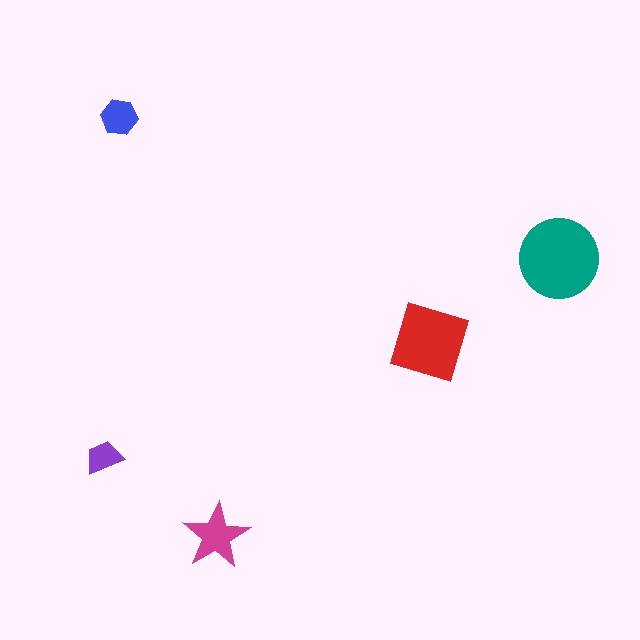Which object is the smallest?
The purple trapezoid.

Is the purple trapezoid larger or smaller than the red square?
Smaller.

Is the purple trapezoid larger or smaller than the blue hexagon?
Smaller.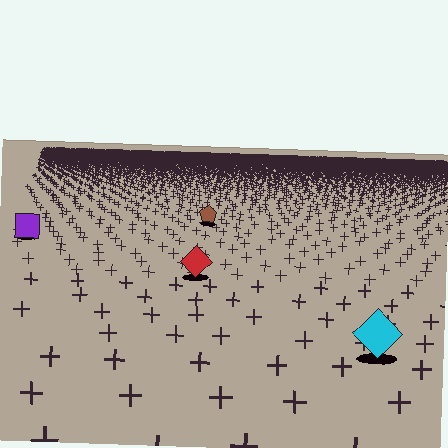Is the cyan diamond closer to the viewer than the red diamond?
Yes. The cyan diamond is closer — you can tell from the texture gradient: the ground texture is coarser near it.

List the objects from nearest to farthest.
From nearest to farthest: the cyan diamond, the red diamond, the purple square, the brown pentagon.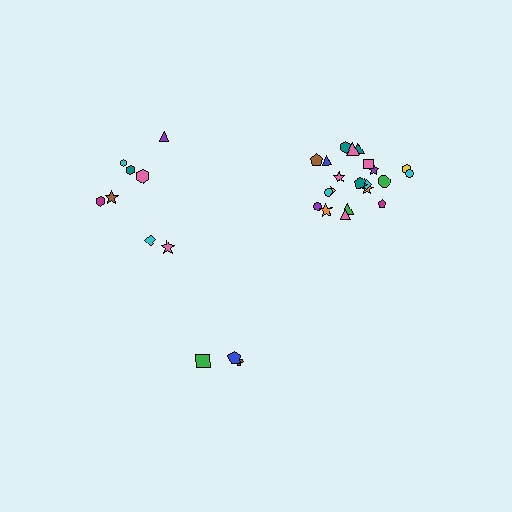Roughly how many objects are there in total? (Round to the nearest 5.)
Roughly 35 objects in total.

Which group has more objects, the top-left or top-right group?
The top-right group.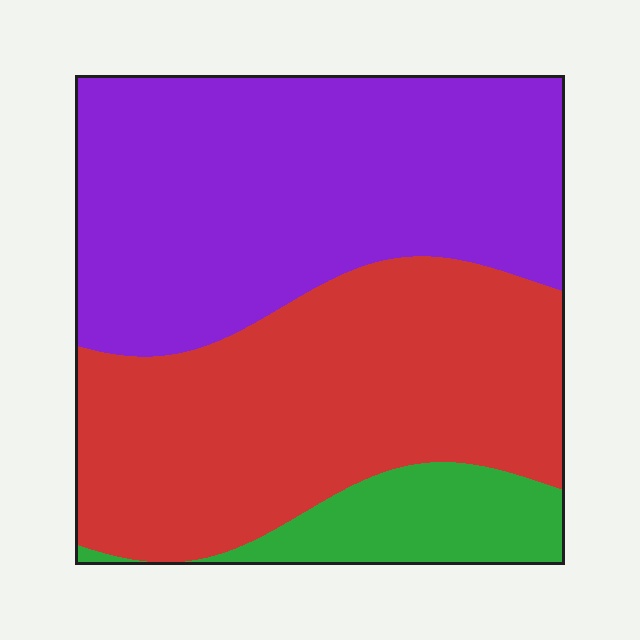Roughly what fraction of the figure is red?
Red covers 42% of the figure.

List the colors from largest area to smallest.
From largest to smallest: purple, red, green.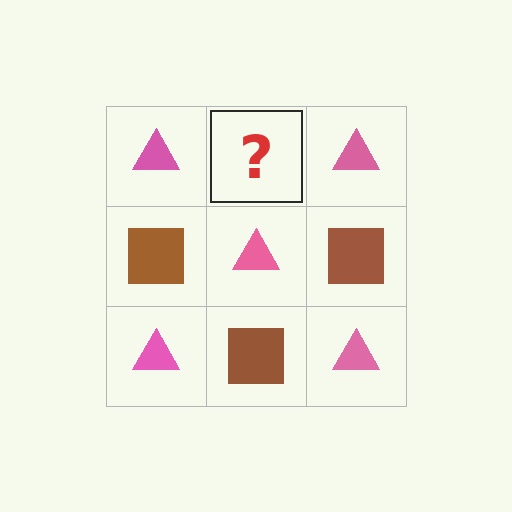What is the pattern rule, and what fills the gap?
The rule is that it alternates pink triangle and brown square in a checkerboard pattern. The gap should be filled with a brown square.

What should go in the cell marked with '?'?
The missing cell should contain a brown square.